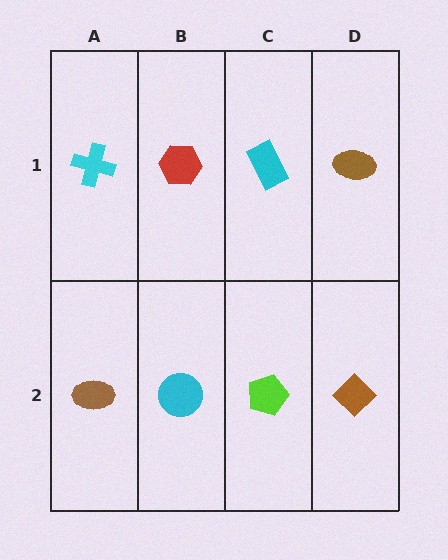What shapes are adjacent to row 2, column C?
A cyan rectangle (row 1, column C), a cyan circle (row 2, column B), a brown diamond (row 2, column D).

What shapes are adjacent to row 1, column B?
A cyan circle (row 2, column B), a cyan cross (row 1, column A), a cyan rectangle (row 1, column C).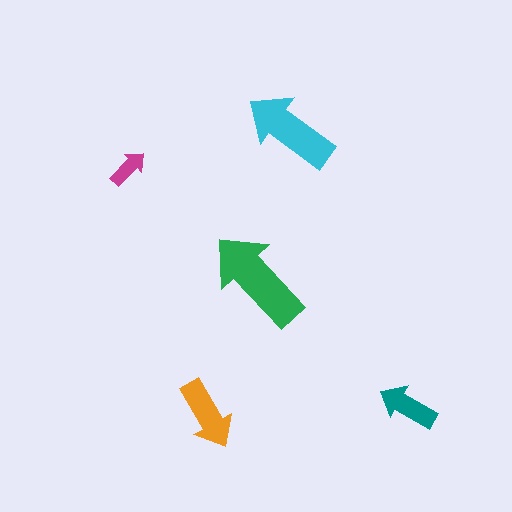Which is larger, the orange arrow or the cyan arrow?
The cyan one.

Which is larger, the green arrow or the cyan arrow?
The green one.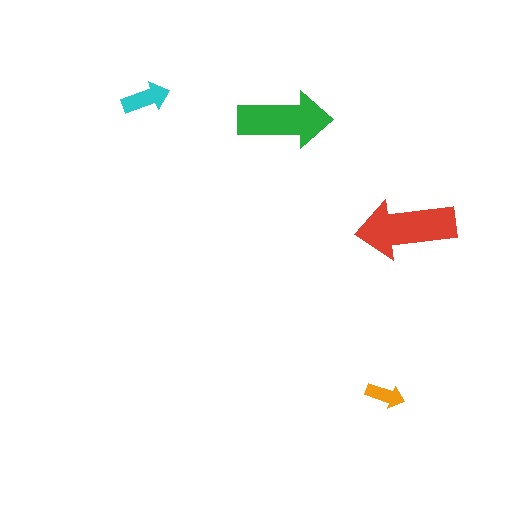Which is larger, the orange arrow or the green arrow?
The green one.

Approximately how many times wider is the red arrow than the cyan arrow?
About 2 times wider.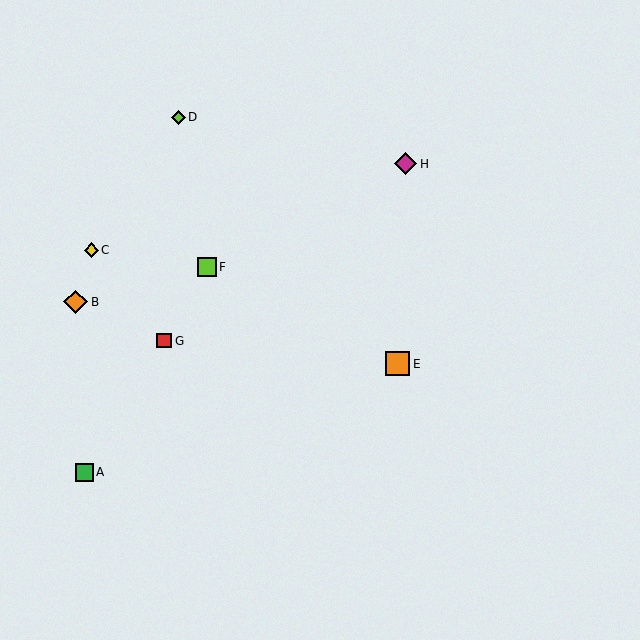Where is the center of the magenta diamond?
The center of the magenta diamond is at (406, 164).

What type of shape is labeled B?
Shape B is an orange diamond.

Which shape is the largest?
The orange square (labeled E) is the largest.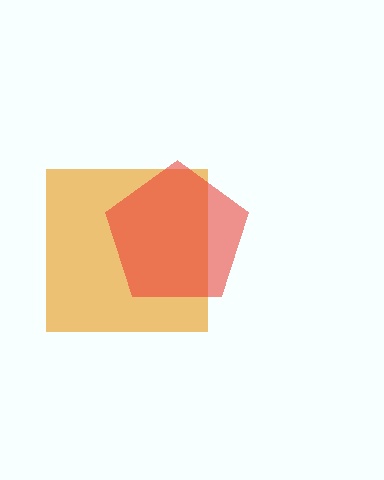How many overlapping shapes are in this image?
There are 2 overlapping shapes in the image.